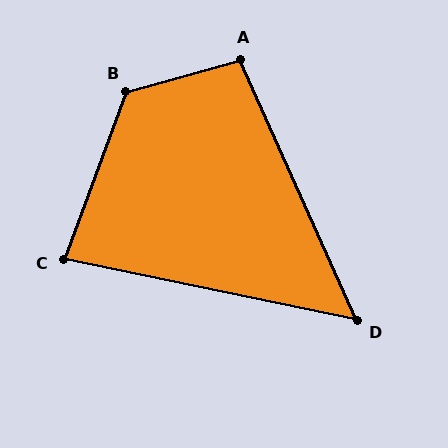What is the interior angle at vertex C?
Approximately 81 degrees (acute).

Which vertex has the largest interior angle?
B, at approximately 126 degrees.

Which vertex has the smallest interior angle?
D, at approximately 54 degrees.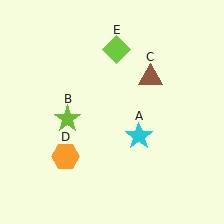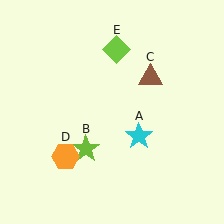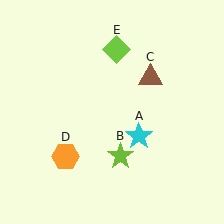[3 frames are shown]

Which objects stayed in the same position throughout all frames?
Cyan star (object A) and brown triangle (object C) and orange hexagon (object D) and lime diamond (object E) remained stationary.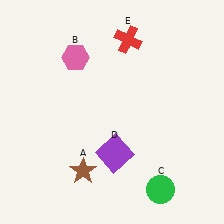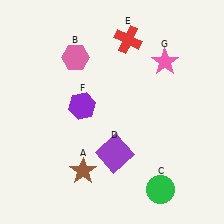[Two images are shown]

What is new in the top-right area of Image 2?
A pink star (G) was added in the top-right area of Image 2.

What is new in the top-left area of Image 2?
A purple hexagon (F) was added in the top-left area of Image 2.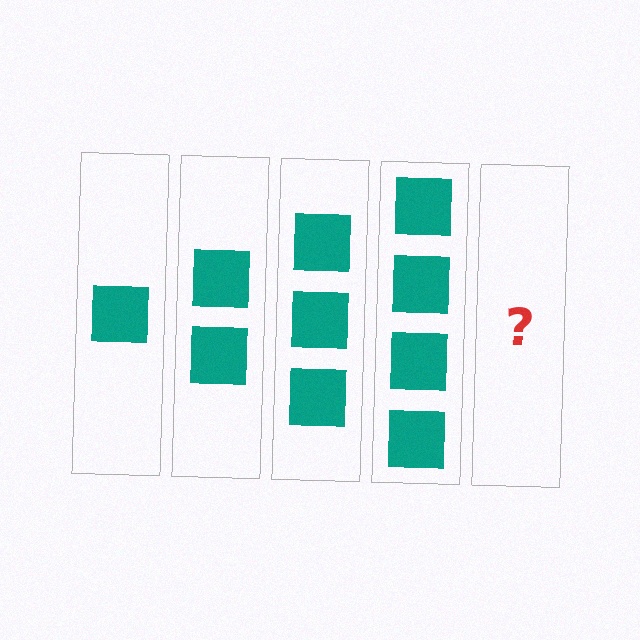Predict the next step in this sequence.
The next step is 5 squares.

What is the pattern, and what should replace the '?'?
The pattern is that each step adds one more square. The '?' should be 5 squares.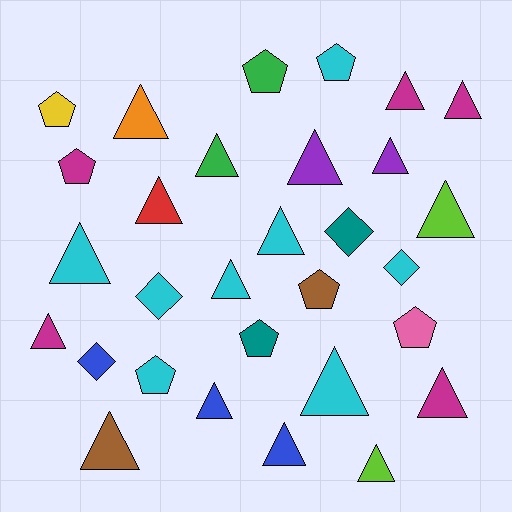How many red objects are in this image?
There is 1 red object.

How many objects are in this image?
There are 30 objects.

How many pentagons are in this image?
There are 8 pentagons.